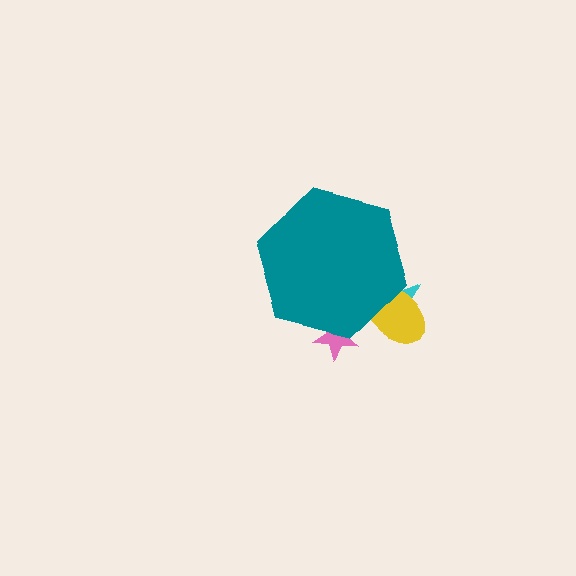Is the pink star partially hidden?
Yes, the pink star is partially hidden behind the teal hexagon.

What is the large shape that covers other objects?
A teal hexagon.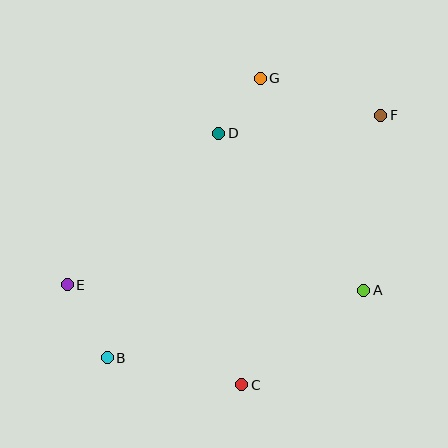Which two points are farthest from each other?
Points B and F are farthest from each other.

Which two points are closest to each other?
Points D and G are closest to each other.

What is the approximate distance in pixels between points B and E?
The distance between B and E is approximately 83 pixels.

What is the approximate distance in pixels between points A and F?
The distance between A and F is approximately 175 pixels.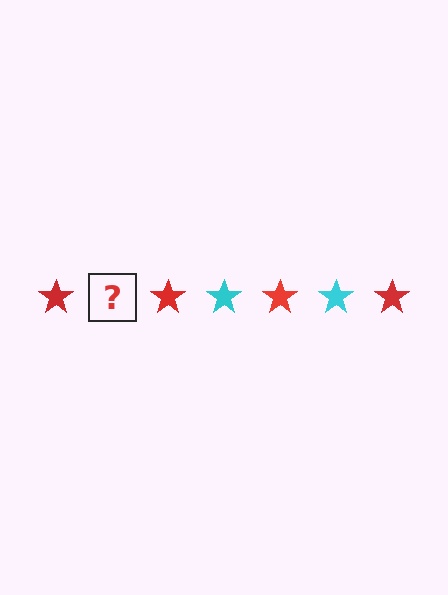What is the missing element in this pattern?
The missing element is a cyan star.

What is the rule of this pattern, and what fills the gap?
The rule is that the pattern cycles through red, cyan stars. The gap should be filled with a cyan star.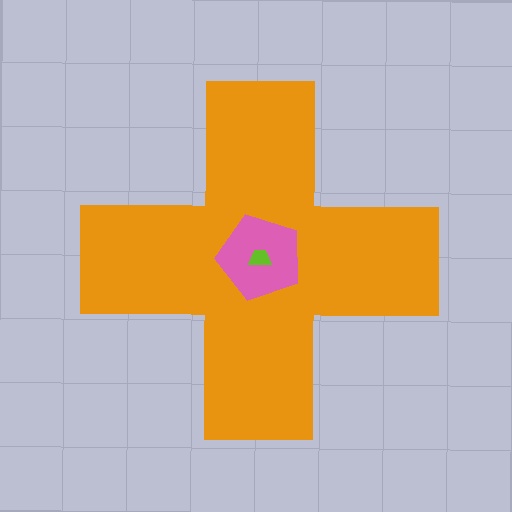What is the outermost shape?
The orange cross.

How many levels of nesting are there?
3.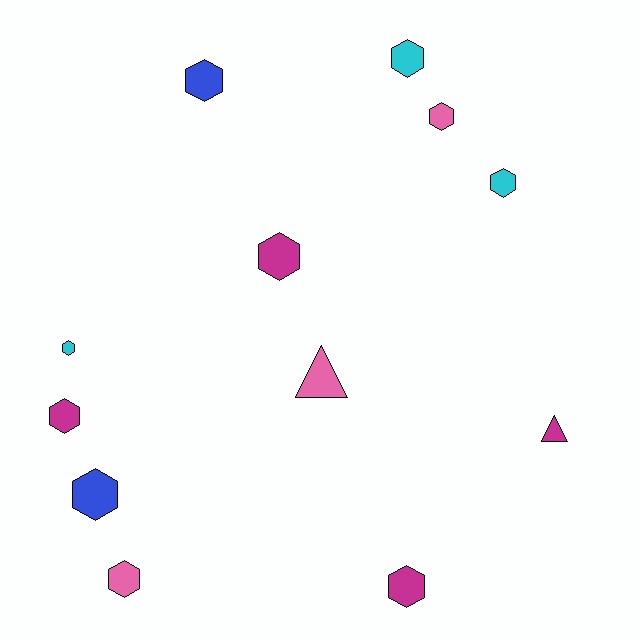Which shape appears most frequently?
Hexagon, with 10 objects.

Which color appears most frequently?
Magenta, with 4 objects.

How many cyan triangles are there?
There are no cyan triangles.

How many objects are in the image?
There are 12 objects.